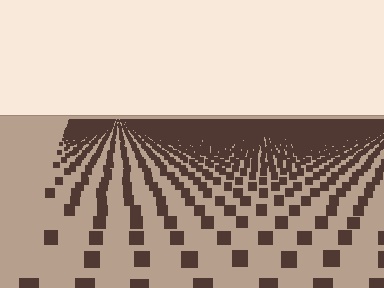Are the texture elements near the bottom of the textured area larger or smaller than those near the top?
Larger. Near the bottom, elements are closer to the viewer and appear at a bigger on-screen size.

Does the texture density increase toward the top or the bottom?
Density increases toward the top.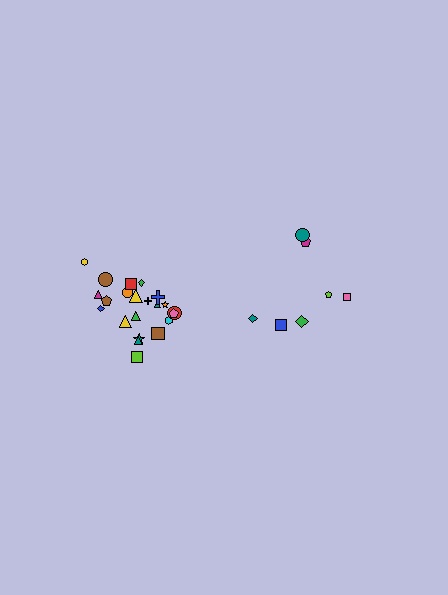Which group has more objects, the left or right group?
The left group.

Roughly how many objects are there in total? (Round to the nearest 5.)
Roughly 30 objects in total.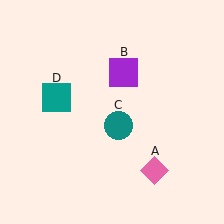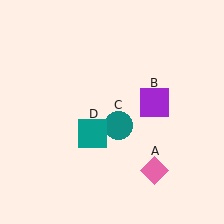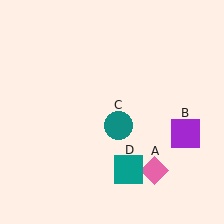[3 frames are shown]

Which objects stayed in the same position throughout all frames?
Pink diamond (object A) and teal circle (object C) remained stationary.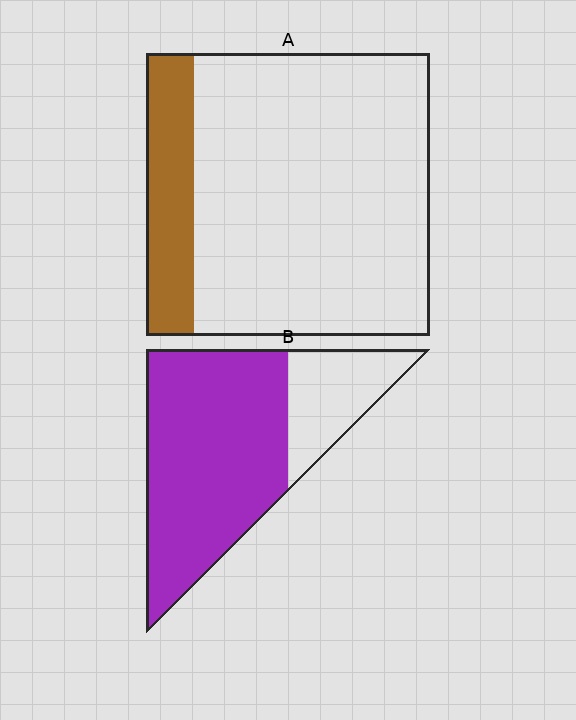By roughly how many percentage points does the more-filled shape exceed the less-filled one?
By roughly 60 percentage points (B over A).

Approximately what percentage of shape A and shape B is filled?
A is approximately 15% and B is approximately 75%.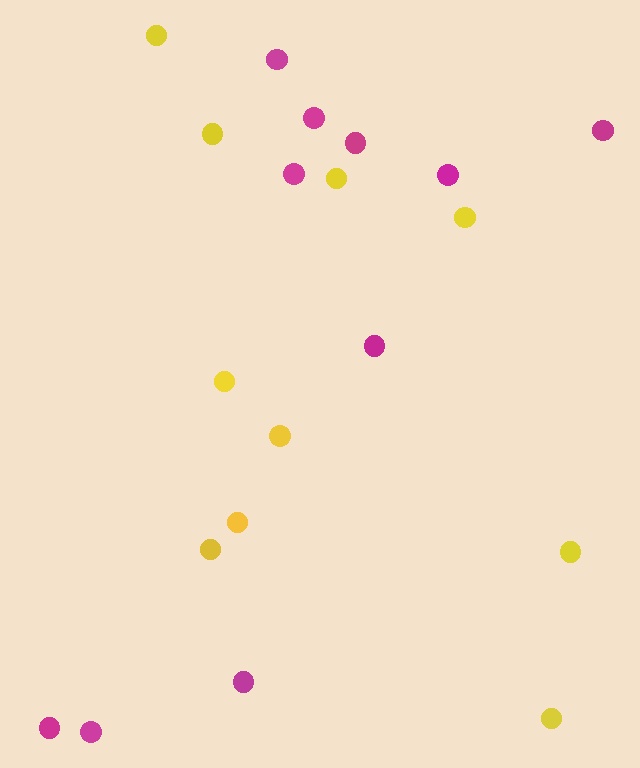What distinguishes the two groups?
There are 2 groups: one group of magenta circles (10) and one group of yellow circles (10).